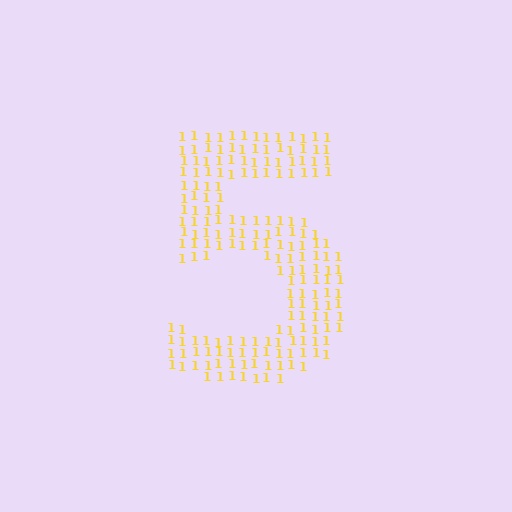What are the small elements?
The small elements are digit 1's.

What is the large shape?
The large shape is the digit 5.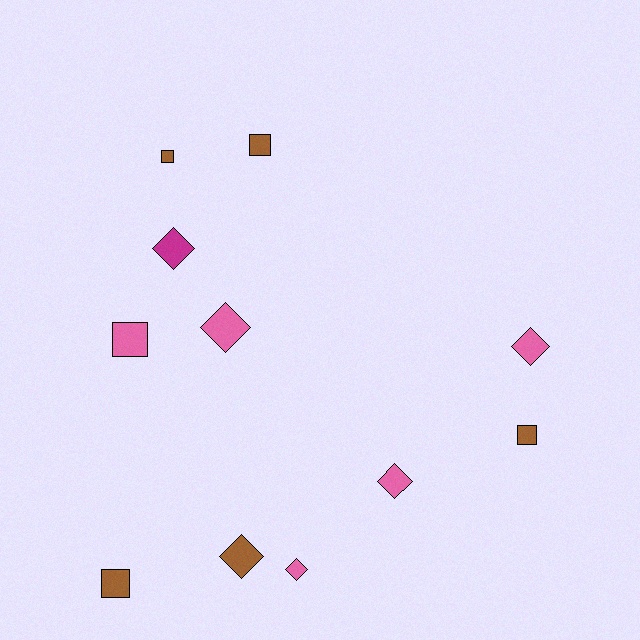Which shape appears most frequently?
Diamond, with 6 objects.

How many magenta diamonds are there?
There is 1 magenta diamond.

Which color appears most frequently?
Brown, with 5 objects.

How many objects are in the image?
There are 11 objects.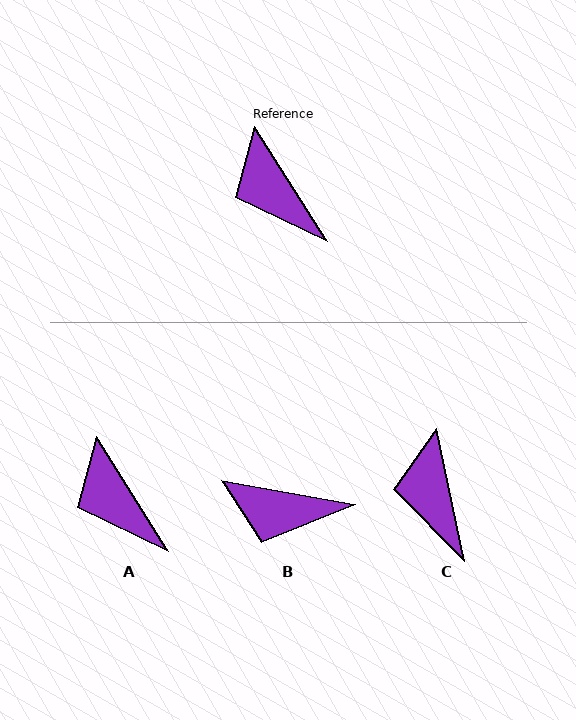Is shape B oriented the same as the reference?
No, it is off by about 48 degrees.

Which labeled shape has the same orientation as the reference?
A.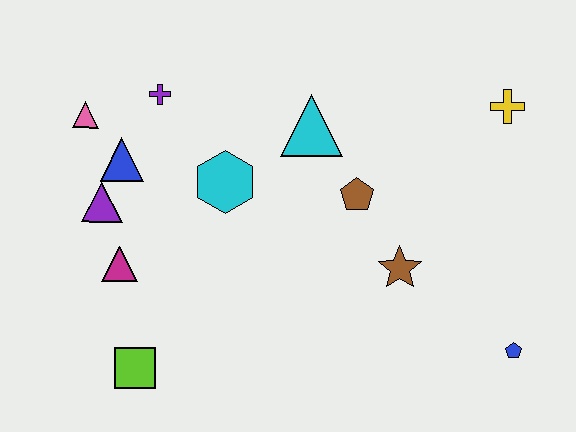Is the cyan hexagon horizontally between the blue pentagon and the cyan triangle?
No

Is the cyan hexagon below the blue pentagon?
No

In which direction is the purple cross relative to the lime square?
The purple cross is above the lime square.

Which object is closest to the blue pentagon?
The brown star is closest to the blue pentagon.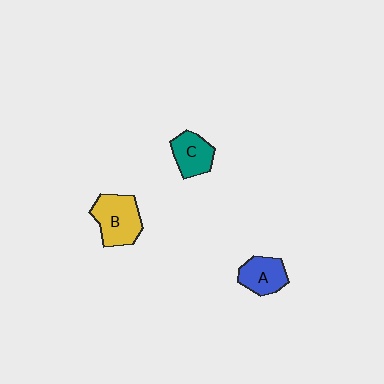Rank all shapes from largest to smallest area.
From largest to smallest: B (yellow), A (blue), C (teal).